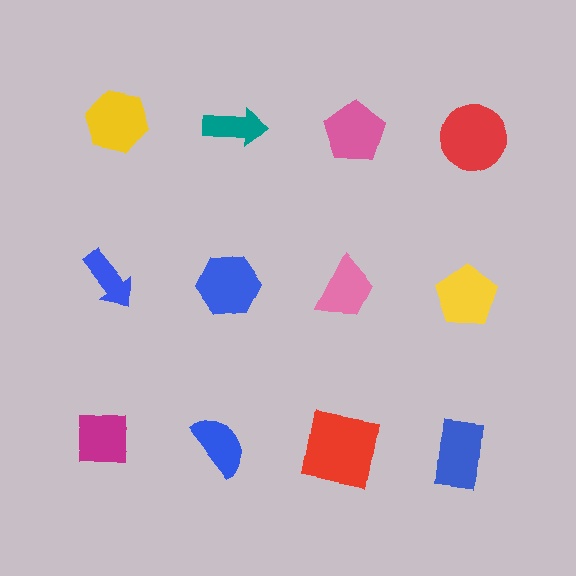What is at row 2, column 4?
A yellow pentagon.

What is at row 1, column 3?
A pink pentagon.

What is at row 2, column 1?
A blue arrow.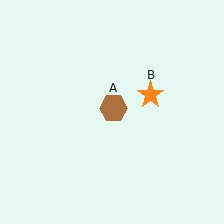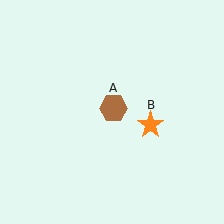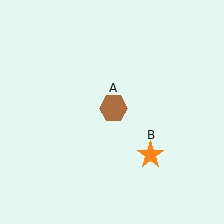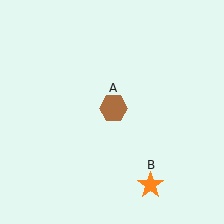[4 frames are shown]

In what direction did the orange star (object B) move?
The orange star (object B) moved down.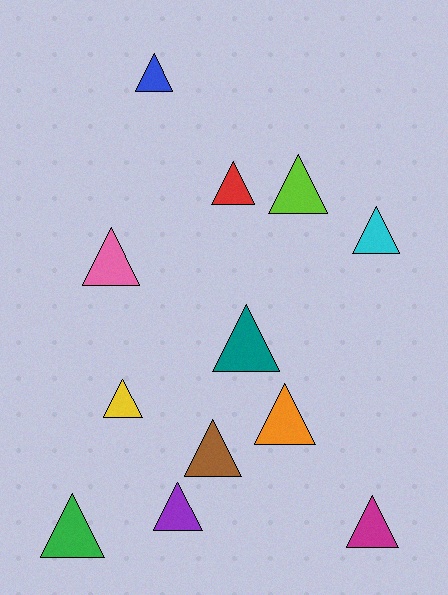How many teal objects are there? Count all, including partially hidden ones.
There is 1 teal object.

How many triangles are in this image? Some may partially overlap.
There are 12 triangles.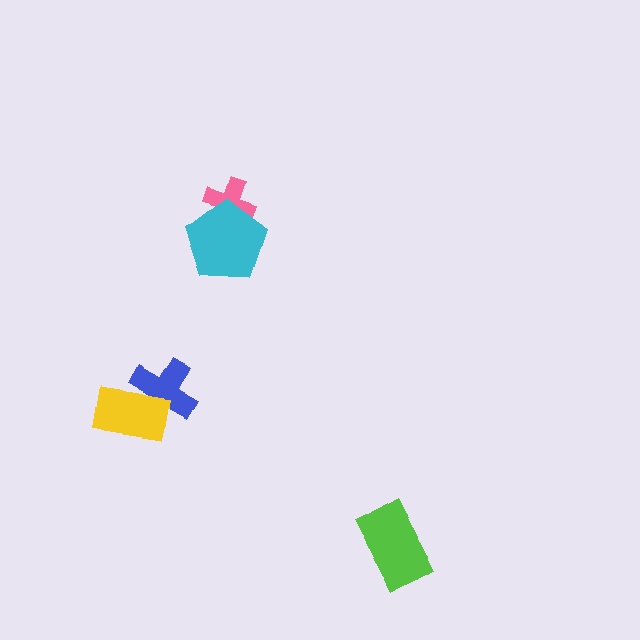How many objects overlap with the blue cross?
1 object overlaps with the blue cross.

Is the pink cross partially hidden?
Yes, it is partially covered by another shape.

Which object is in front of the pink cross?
The cyan pentagon is in front of the pink cross.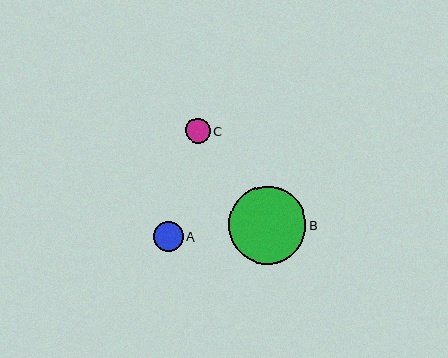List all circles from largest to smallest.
From largest to smallest: B, A, C.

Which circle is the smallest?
Circle C is the smallest with a size of approximately 25 pixels.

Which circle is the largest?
Circle B is the largest with a size of approximately 77 pixels.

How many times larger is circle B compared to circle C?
Circle B is approximately 3.1 times the size of circle C.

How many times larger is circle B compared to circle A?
Circle B is approximately 2.6 times the size of circle A.